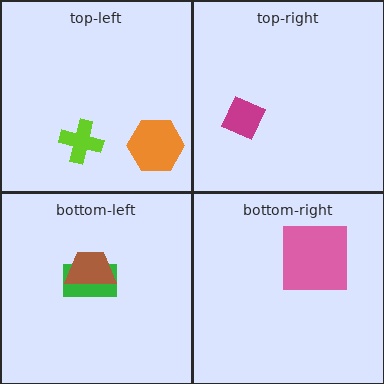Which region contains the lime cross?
The top-left region.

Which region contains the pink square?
The bottom-right region.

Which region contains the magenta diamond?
The top-right region.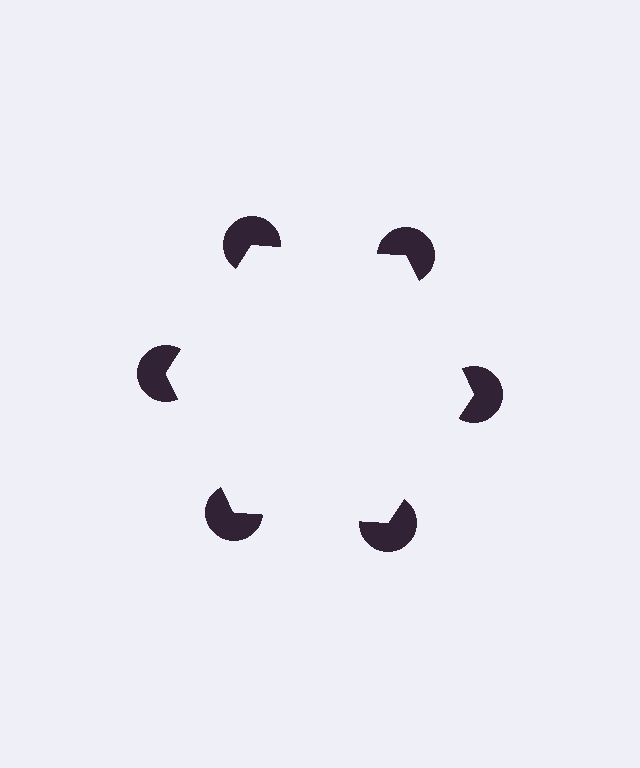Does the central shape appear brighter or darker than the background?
It typically appears slightly brighter than the background, even though no actual brightness change is drawn.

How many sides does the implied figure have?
6 sides.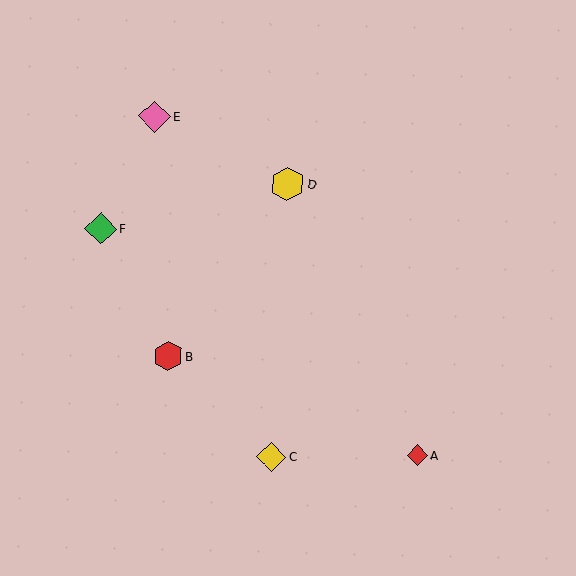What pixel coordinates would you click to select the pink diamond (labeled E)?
Click at (154, 117) to select the pink diamond E.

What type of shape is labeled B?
Shape B is a red hexagon.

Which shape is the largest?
The yellow hexagon (labeled D) is the largest.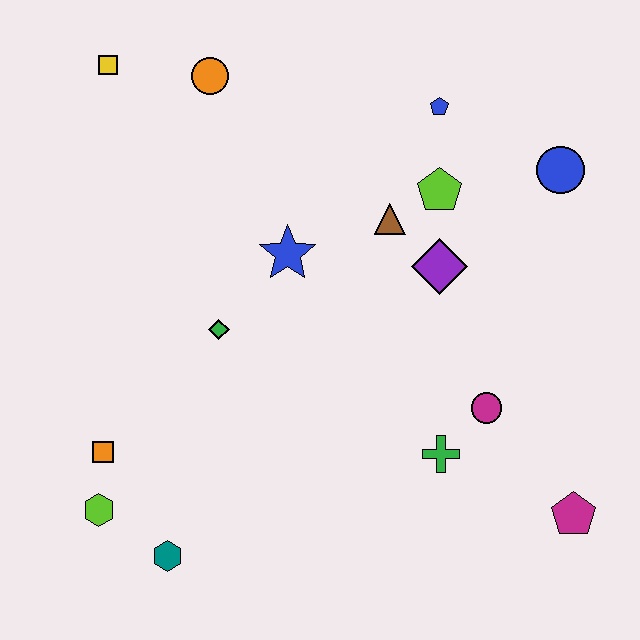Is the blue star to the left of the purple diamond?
Yes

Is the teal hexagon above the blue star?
No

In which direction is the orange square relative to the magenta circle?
The orange square is to the left of the magenta circle.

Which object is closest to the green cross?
The magenta circle is closest to the green cross.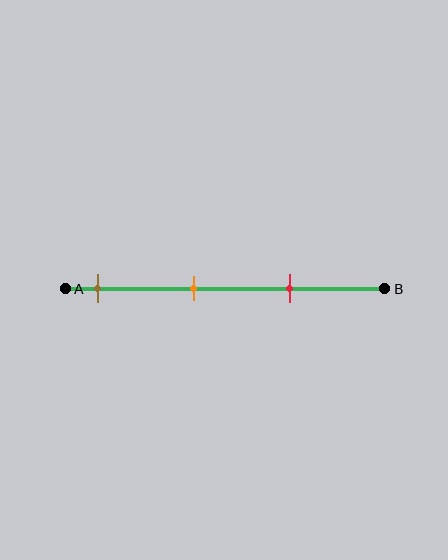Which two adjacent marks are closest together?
The orange and red marks are the closest adjacent pair.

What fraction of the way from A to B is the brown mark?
The brown mark is approximately 10% (0.1) of the way from A to B.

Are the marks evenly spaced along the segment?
Yes, the marks are approximately evenly spaced.